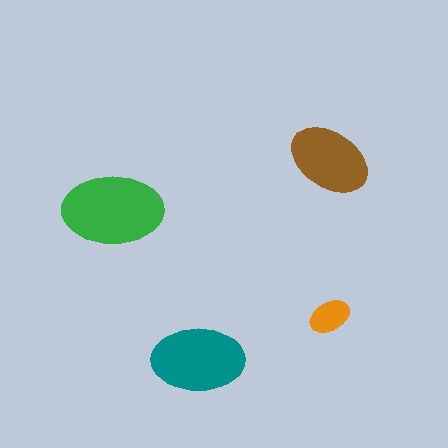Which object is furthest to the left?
The green ellipse is leftmost.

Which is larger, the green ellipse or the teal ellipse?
The green one.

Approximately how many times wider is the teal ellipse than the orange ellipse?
About 2 times wider.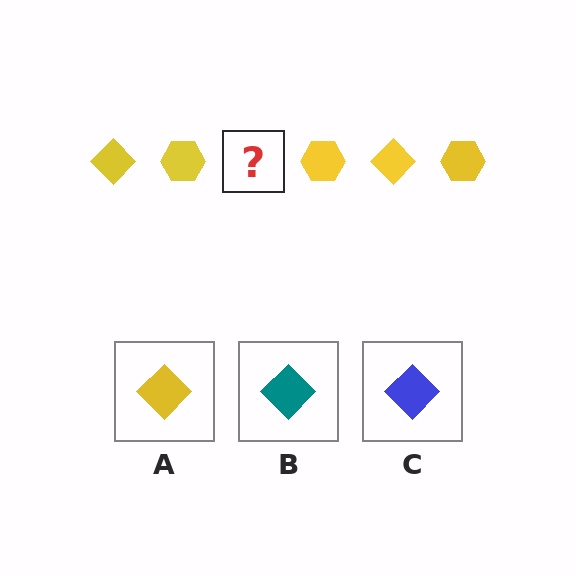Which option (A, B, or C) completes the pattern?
A.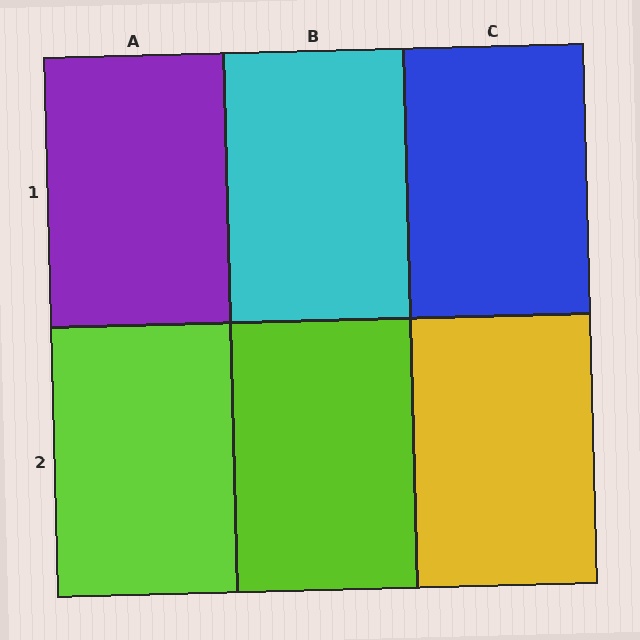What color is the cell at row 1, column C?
Blue.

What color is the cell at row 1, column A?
Purple.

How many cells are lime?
2 cells are lime.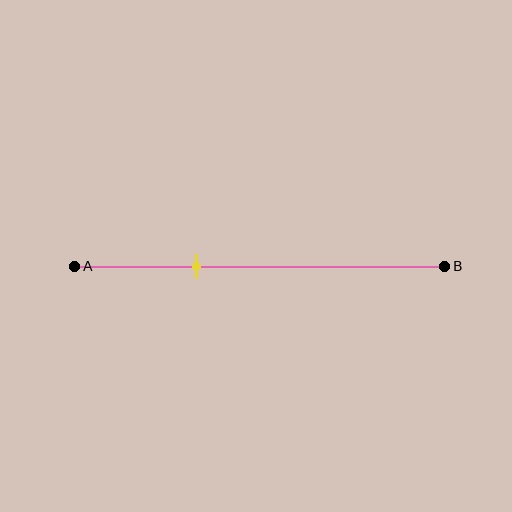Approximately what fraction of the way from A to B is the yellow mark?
The yellow mark is approximately 35% of the way from A to B.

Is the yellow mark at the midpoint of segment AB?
No, the mark is at about 35% from A, not at the 50% midpoint.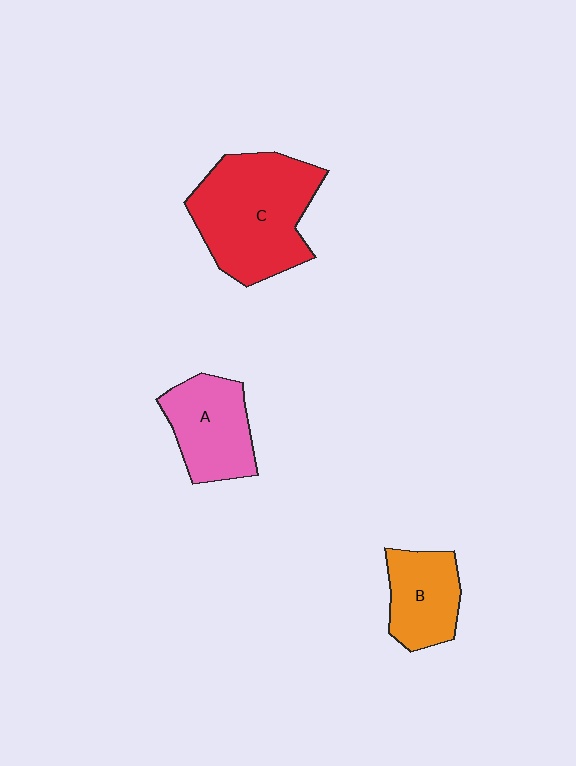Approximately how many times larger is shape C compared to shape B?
Approximately 2.0 times.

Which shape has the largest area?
Shape C (red).